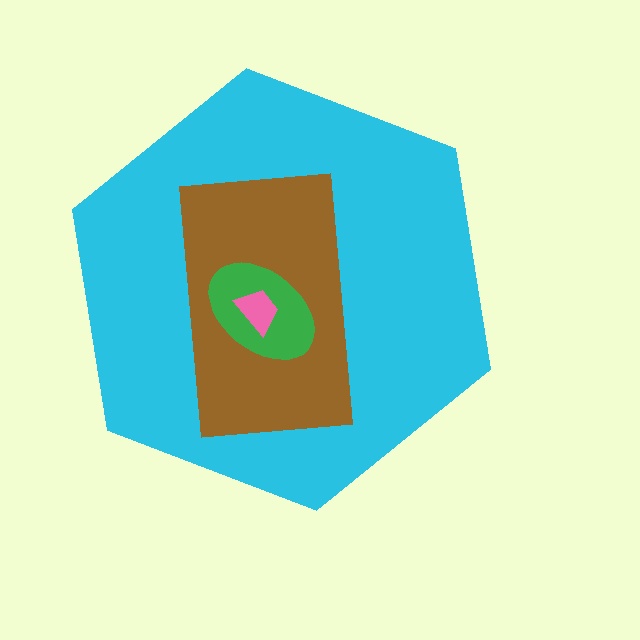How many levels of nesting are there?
4.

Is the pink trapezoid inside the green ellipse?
Yes.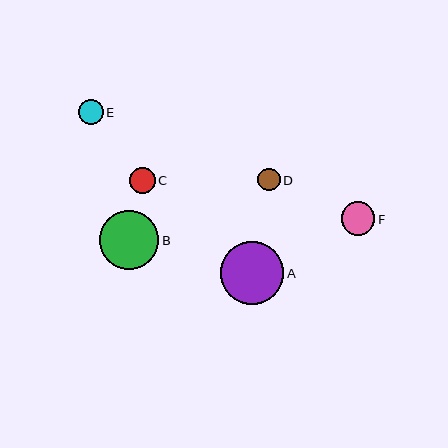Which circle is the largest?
Circle A is the largest with a size of approximately 63 pixels.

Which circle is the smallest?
Circle D is the smallest with a size of approximately 22 pixels.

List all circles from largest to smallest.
From largest to smallest: A, B, F, C, E, D.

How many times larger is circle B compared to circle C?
Circle B is approximately 2.3 times the size of circle C.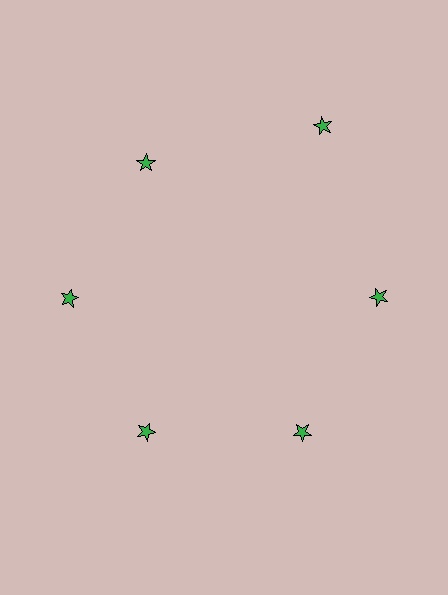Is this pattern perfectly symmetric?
No. The 6 green stars are arranged in a ring, but one element near the 1 o'clock position is pushed outward from the center, breaking the 6-fold rotational symmetry.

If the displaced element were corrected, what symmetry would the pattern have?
It would have 6-fold rotational symmetry — the pattern would map onto itself every 60 degrees.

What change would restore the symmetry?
The symmetry would be restored by moving it inward, back onto the ring so that all 6 stars sit at equal angles and equal distance from the center.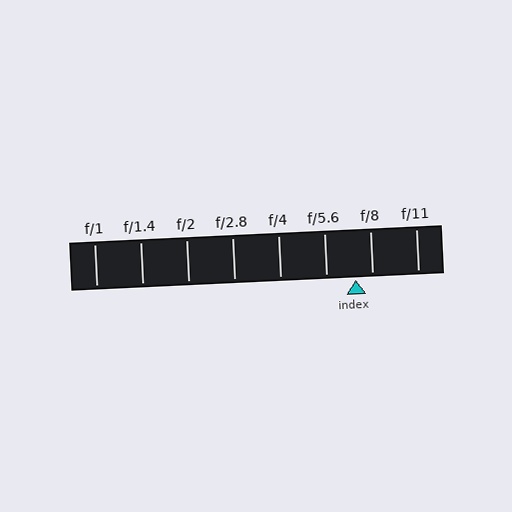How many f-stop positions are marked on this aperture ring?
There are 8 f-stop positions marked.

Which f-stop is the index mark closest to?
The index mark is closest to f/8.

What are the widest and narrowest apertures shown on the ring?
The widest aperture shown is f/1 and the narrowest is f/11.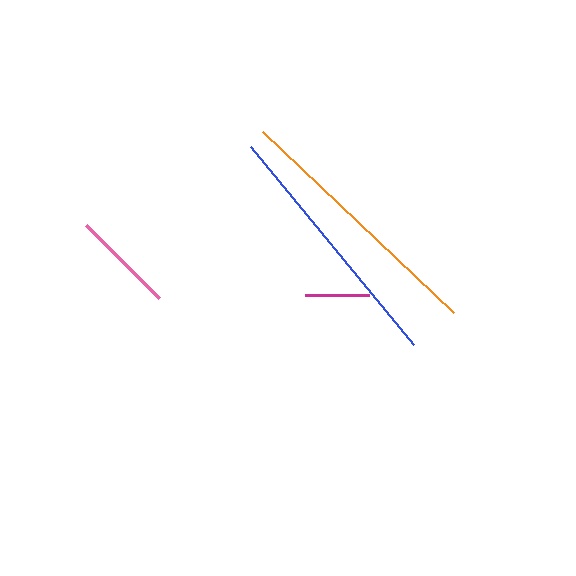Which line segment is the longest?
The orange line is the longest at approximately 264 pixels.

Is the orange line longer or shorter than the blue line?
The orange line is longer than the blue line.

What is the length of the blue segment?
The blue segment is approximately 257 pixels long.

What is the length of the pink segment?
The pink segment is approximately 103 pixels long.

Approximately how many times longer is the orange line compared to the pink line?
The orange line is approximately 2.6 times the length of the pink line.